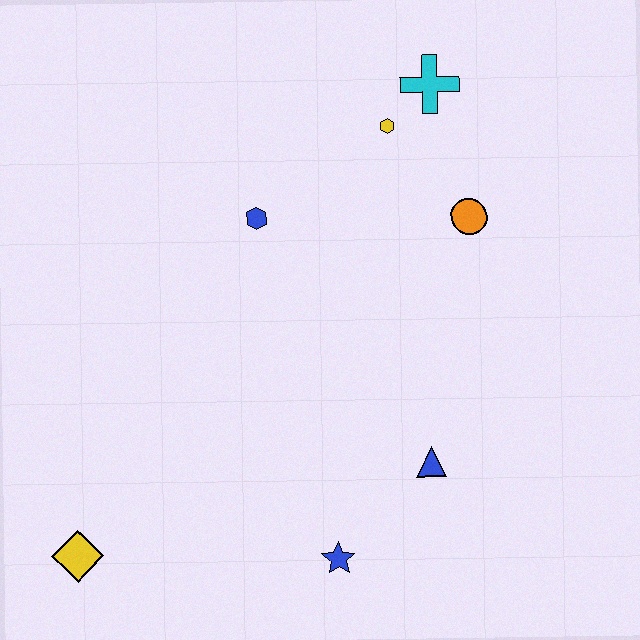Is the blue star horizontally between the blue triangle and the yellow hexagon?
No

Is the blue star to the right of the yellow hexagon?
No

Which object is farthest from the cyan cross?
The yellow diamond is farthest from the cyan cross.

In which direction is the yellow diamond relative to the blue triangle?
The yellow diamond is to the left of the blue triangle.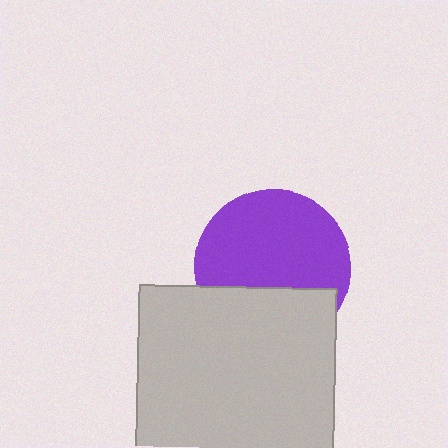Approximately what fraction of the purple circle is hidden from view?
Roughly 34% of the purple circle is hidden behind the light gray rectangle.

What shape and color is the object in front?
The object in front is a light gray rectangle.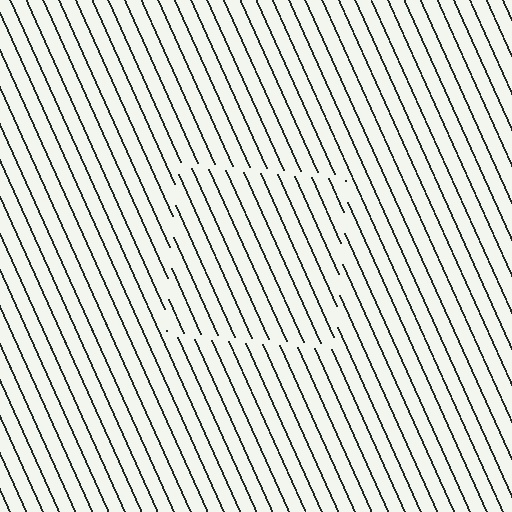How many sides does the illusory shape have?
4 sides — the line-ends trace a square.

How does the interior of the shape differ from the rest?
The interior of the shape contains the same grating, shifted by half a period — the contour is defined by the phase discontinuity where line-ends from the inner and outer gratings abut.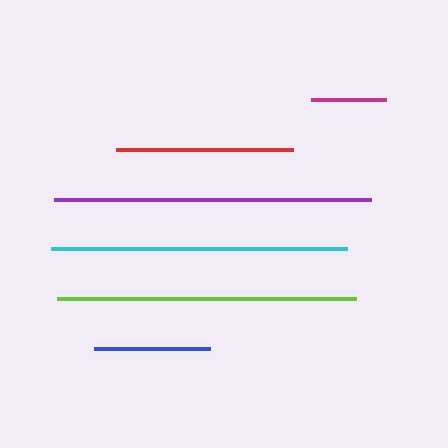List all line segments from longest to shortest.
From longest to shortest: purple, lime, cyan, red, blue, magenta.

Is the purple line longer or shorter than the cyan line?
The purple line is longer than the cyan line.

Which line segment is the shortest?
The magenta line is the shortest at approximately 75 pixels.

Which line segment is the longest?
The purple line is the longest at approximately 317 pixels.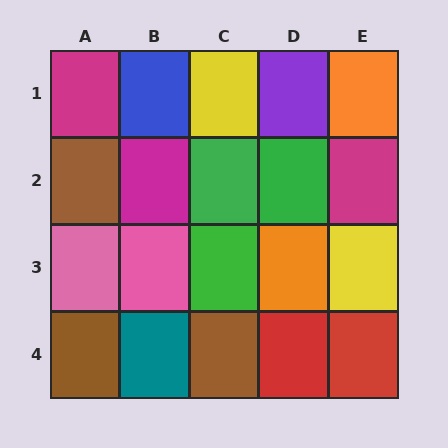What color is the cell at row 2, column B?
Magenta.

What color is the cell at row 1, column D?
Purple.